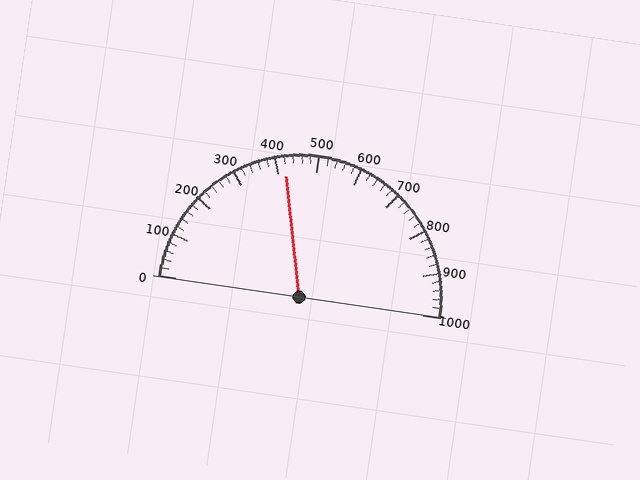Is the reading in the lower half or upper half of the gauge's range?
The reading is in the lower half of the range (0 to 1000).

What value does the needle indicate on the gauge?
The needle indicates approximately 420.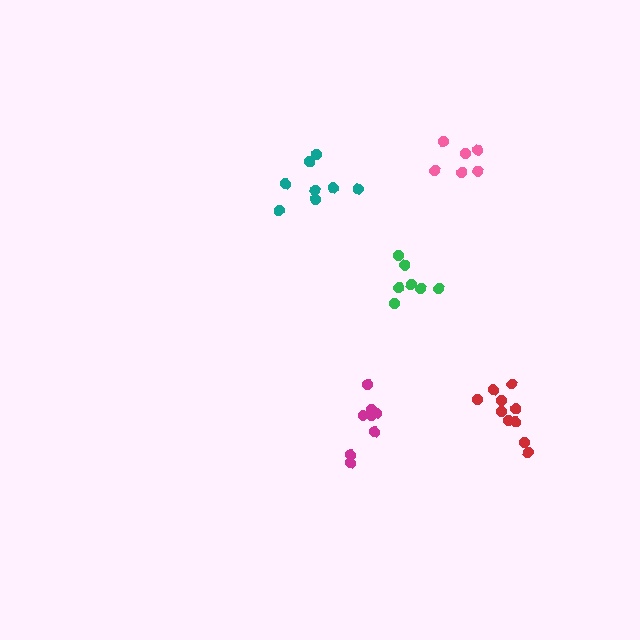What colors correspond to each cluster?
The clusters are colored: magenta, pink, teal, red, green.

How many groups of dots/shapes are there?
There are 5 groups.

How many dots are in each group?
Group 1: 8 dots, Group 2: 6 dots, Group 3: 8 dots, Group 4: 11 dots, Group 5: 7 dots (40 total).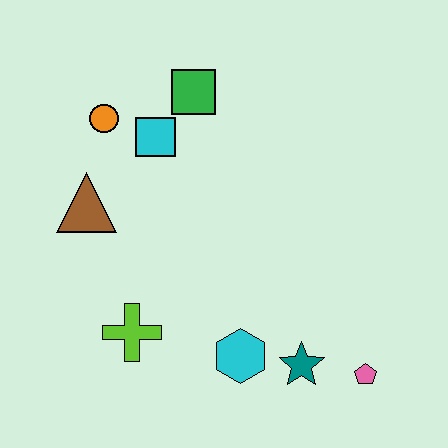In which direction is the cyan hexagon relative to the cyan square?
The cyan hexagon is below the cyan square.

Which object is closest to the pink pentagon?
The teal star is closest to the pink pentagon.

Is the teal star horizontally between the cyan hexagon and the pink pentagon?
Yes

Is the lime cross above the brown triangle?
No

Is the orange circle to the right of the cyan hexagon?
No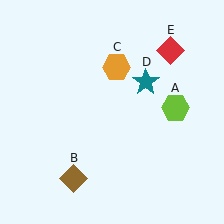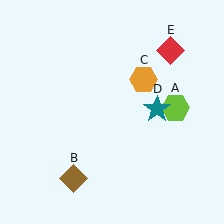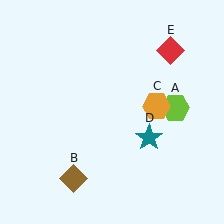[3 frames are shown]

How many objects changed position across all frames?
2 objects changed position: orange hexagon (object C), teal star (object D).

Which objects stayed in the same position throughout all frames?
Lime hexagon (object A) and brown diamond (object B) and red diamond (object E) remained stationary.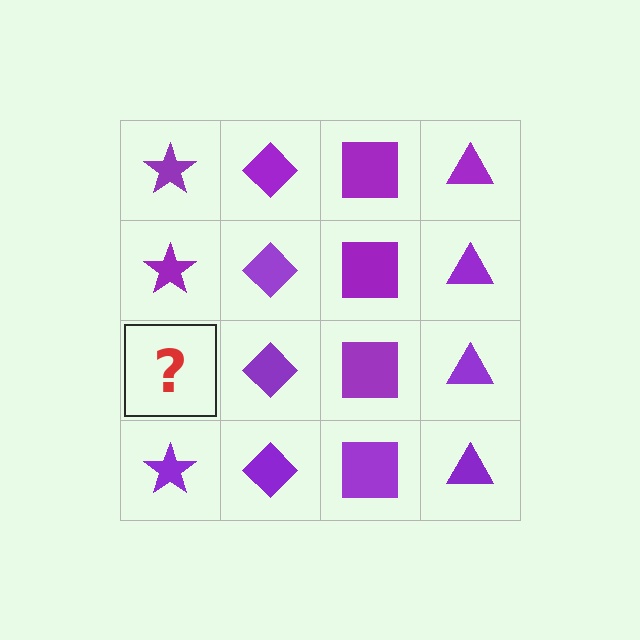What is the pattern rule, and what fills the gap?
The rule is that each column has a consistent shape. The gap should be filled with a purple star.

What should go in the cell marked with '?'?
The missing cell should contain a purple star.